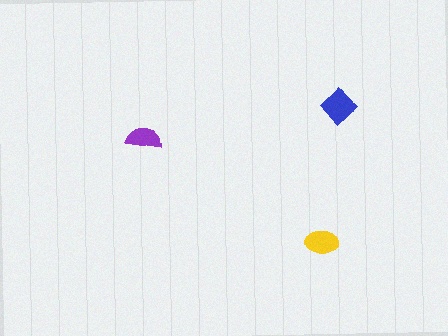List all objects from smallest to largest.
The purple semicircle, the yellow ellipse, the blue diamond.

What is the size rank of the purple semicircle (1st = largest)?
3rd.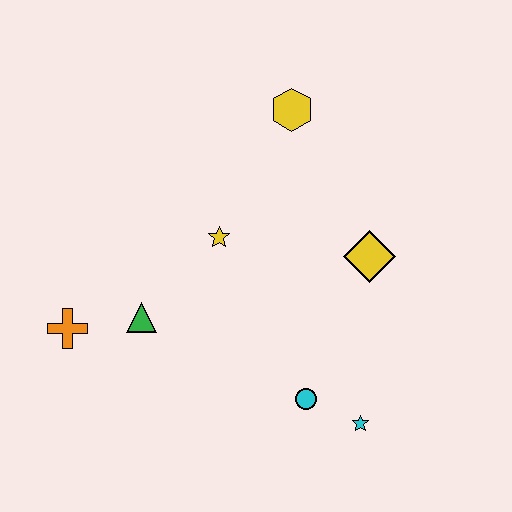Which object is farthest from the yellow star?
The cyan star is farthest from the yellow star.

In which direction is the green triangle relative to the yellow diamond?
The green triangle is to the left of the yellow diamond.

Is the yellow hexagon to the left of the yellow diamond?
Yes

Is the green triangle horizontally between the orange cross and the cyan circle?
Yes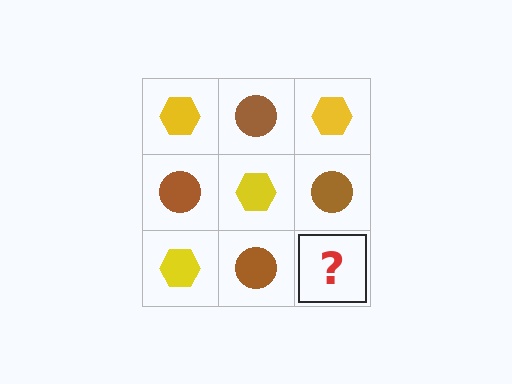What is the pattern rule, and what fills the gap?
The rule is that it alternates yellow hexagon and brown circle in a checkerboard pattern. The gap should be filled with a yellow hexagon.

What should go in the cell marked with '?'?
The missing cell should contain a yellow hexagon.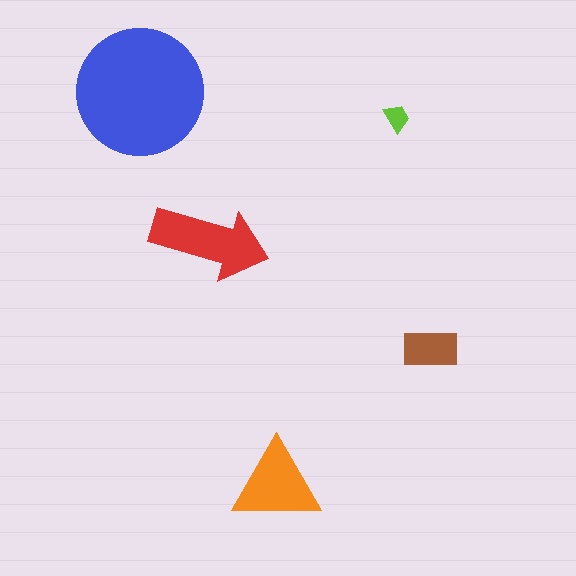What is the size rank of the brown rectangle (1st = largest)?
4th.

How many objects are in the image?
There are 5 objects in the image.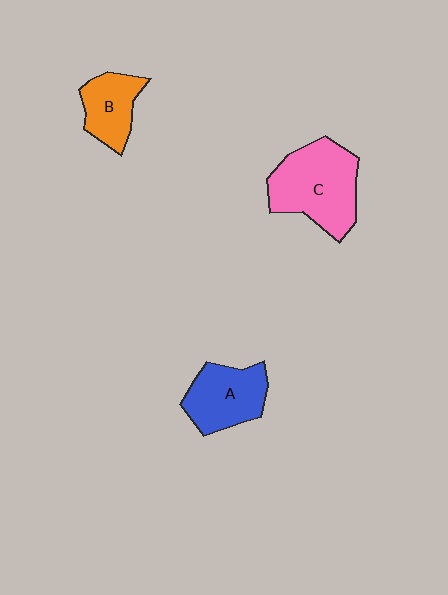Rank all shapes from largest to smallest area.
From largest to smallest: C (pink), A (blue), B (orange).